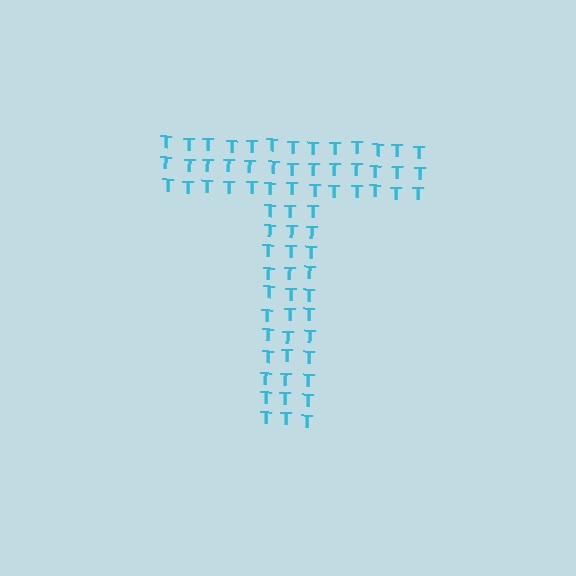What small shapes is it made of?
It is made of small letter T's.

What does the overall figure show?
The overall figure shows the letter T.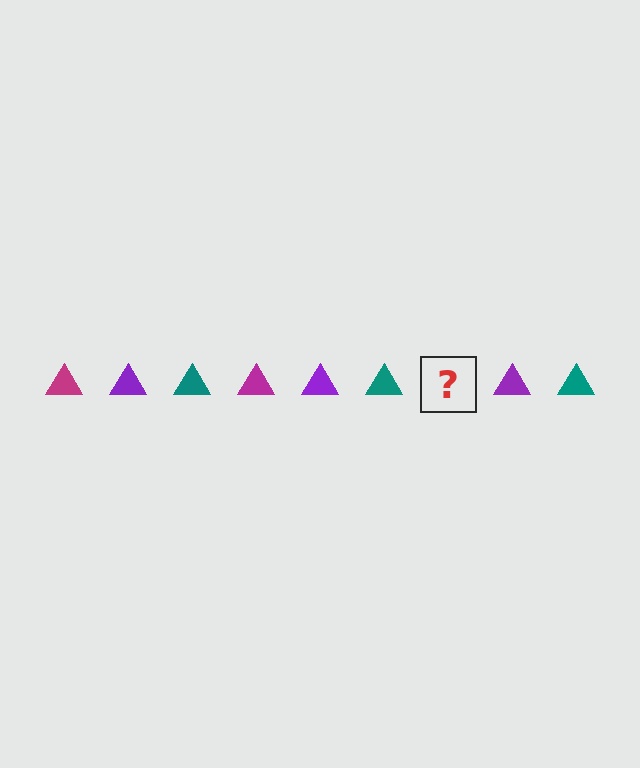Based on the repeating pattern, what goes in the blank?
The blank should be a magenta triangle.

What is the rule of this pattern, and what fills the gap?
The rule is that the pattern cycles through magenta, purple, teal triangles. The gap should be filled with a magenta triangle.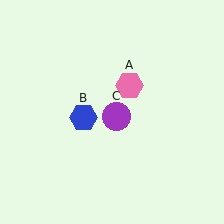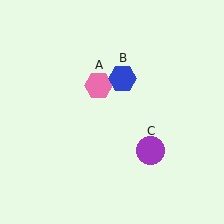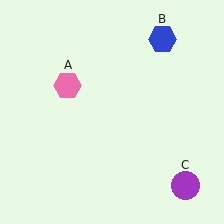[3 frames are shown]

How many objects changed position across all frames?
3 objects changed position: pink hexagon (object A), blue hexagon (object B), purple circle (object C).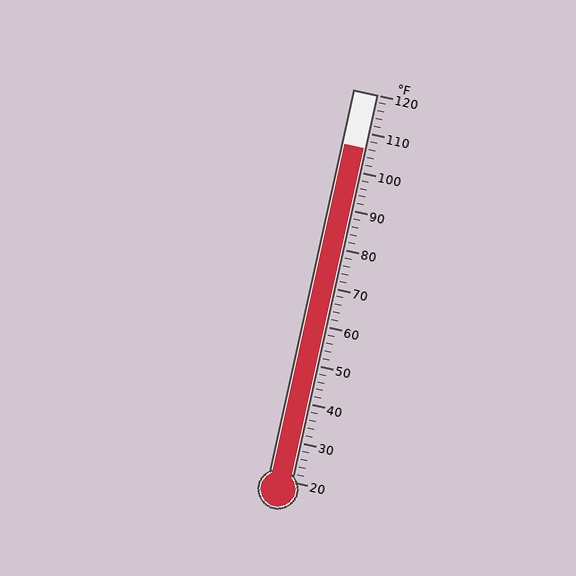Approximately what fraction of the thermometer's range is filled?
The thermometer is filled to approximately 85% of its range.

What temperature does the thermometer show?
The thermometer shows approximately 106°F.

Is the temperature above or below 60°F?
The temperature is above 60°F.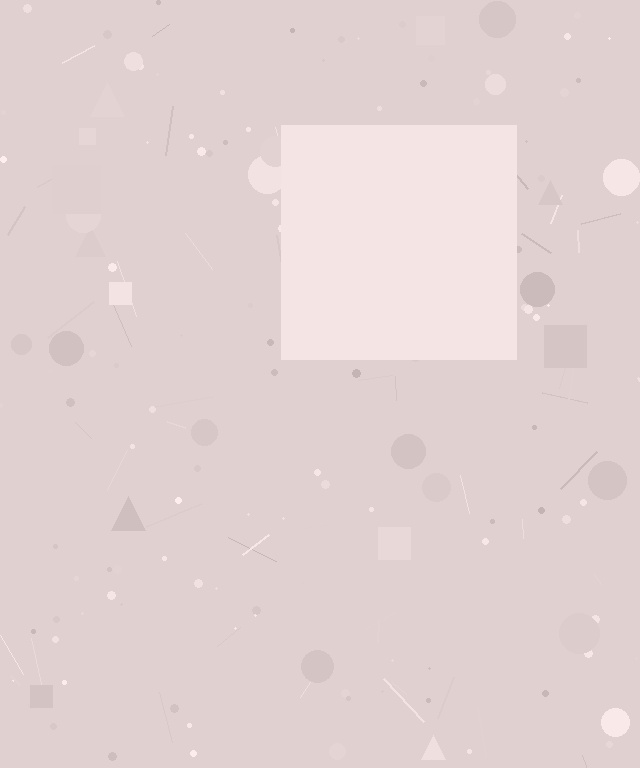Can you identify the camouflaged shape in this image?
The camouflaged shape is a square.